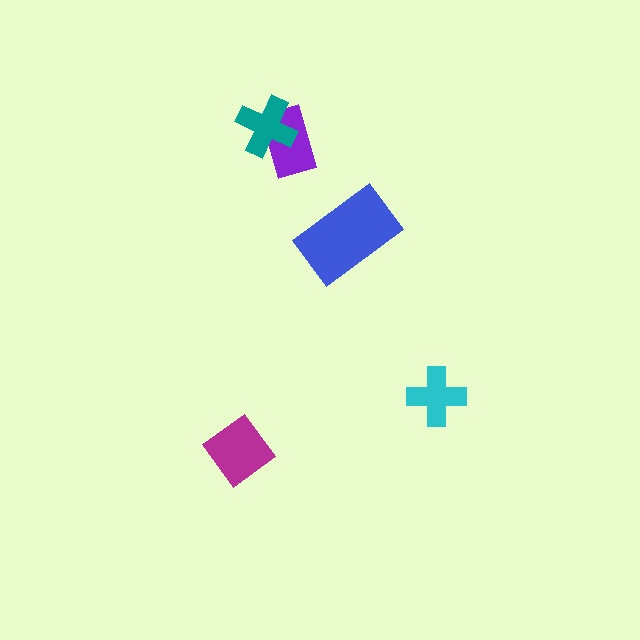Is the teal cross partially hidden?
No, no other shape covers it.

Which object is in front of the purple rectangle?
The teal cross is in front of the purple rectangle.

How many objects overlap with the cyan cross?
0 objects overlap with the cyan cross.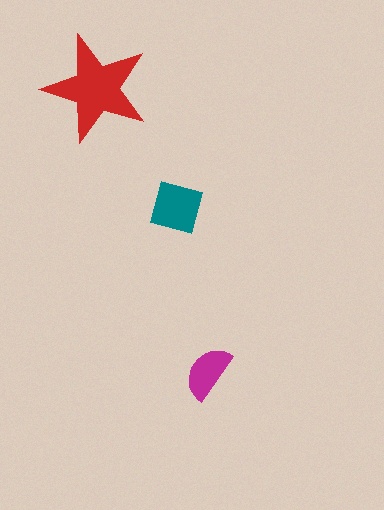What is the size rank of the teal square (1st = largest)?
2nd.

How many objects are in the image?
There are 3 objects in the image.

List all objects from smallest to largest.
The magenta semicircle, the teal square, the red star.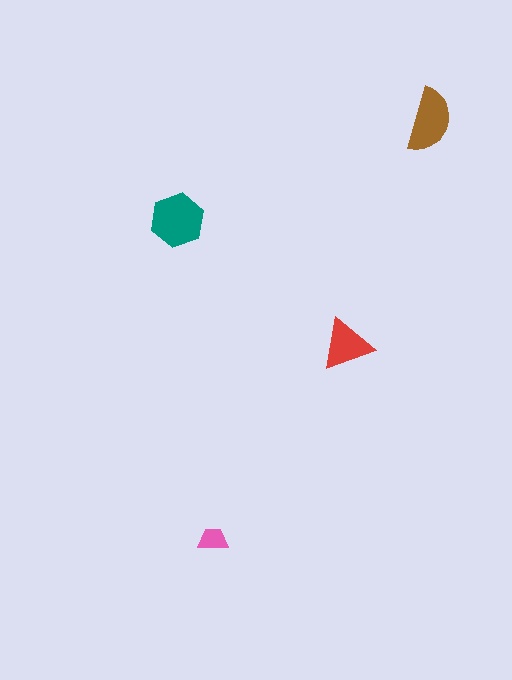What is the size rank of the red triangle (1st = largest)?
3rd.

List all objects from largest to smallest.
The teal hexagon, the brown semicircle, the red triangle, the pink trapezoid.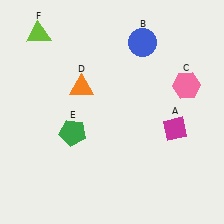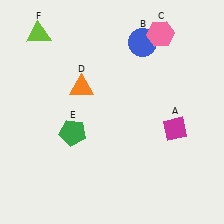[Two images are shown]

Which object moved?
The pink hexagon (C) moved up.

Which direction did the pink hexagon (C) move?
The pink hexagon (C) moved up.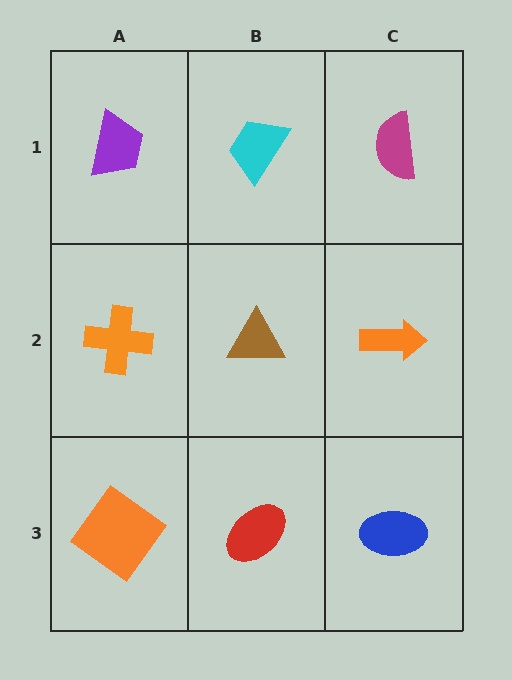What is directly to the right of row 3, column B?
A blue ellipse.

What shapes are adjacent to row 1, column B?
A brown triangle (row 2, column B), a purple trapezoid (row 1, column A), a magenta semicircle (row 1, column C).